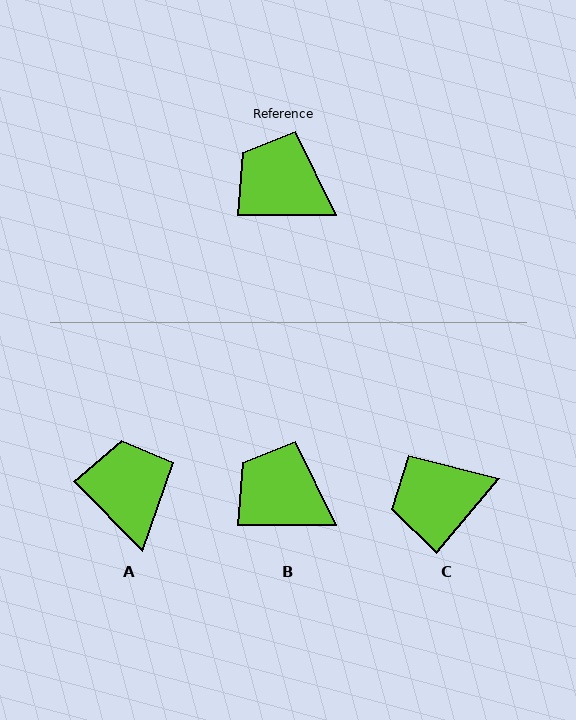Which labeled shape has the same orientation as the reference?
B.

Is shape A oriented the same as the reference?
No, it is off by about 45 degrees.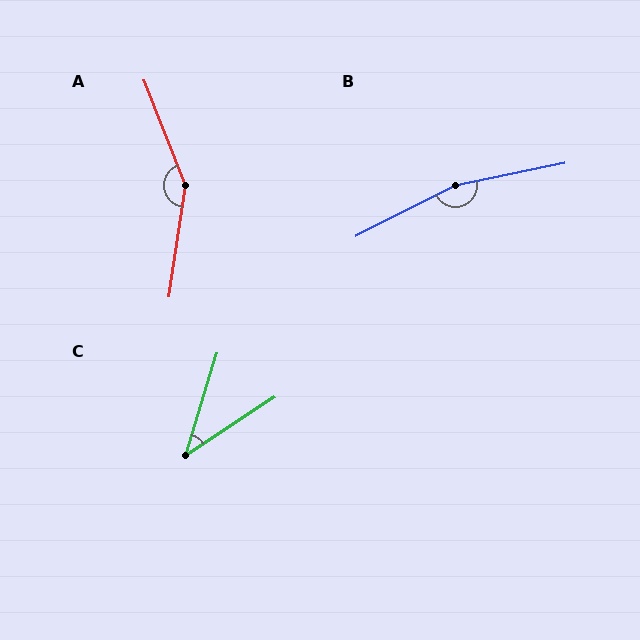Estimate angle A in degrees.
Approximately 150 degrees.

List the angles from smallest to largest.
C (40°), A (150°), B (165°).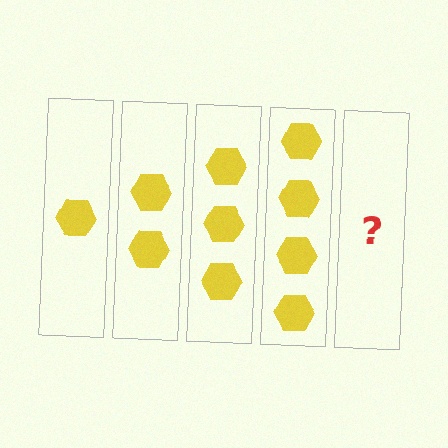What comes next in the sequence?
The next element should be 5 hexagons.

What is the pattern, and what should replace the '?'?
The pattern is that each step adds one more hexagon. The '?' should be 5 hexagons.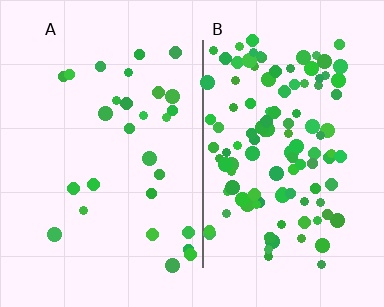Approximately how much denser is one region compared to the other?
Approximately 4.1× — region B over region A.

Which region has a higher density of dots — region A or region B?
B (the right).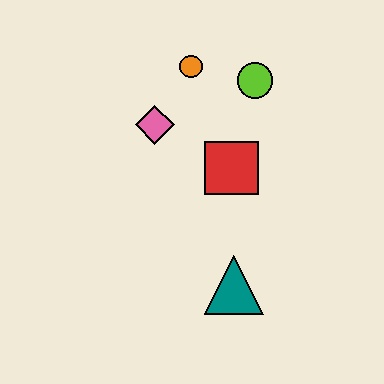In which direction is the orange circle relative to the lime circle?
The orange circle is to the left of the lime circle.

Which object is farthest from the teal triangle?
The orange circle is farthest from the teal triangle.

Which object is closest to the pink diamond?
The orange circle is closest to the pink diamond.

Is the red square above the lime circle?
No